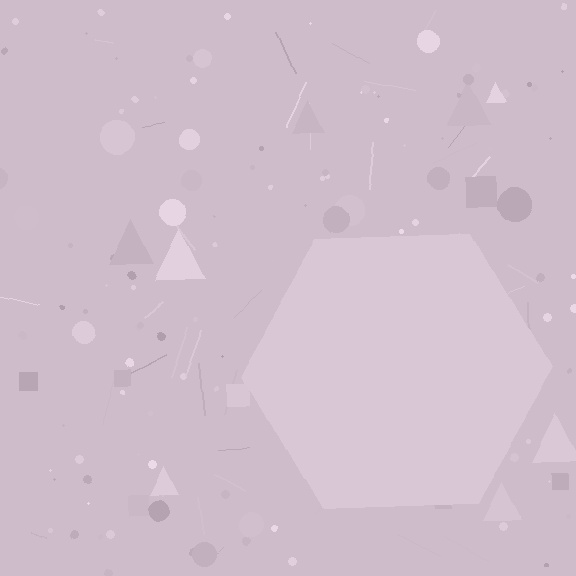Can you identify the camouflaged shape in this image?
The camouflaged shape is a hexagon.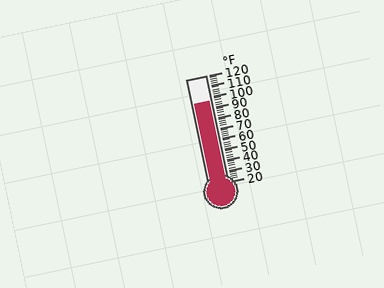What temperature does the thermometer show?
The thermometer shows approximately 96°F.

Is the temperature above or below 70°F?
The temperature is above 70°F.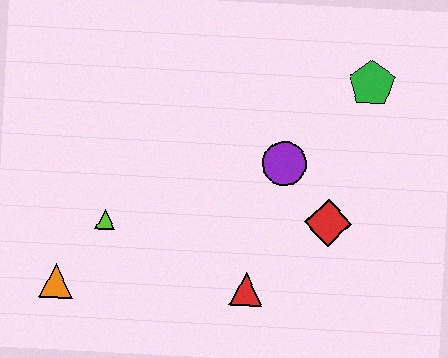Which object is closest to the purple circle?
The red diamond is closest to the purple circle.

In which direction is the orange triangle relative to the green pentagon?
The orange triangle is to the left of the green pentagon.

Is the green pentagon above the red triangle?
Yes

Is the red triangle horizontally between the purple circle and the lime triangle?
Yes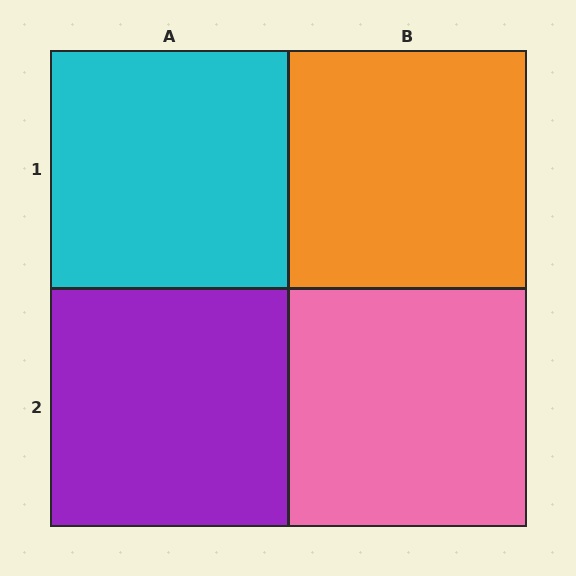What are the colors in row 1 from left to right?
Cyan, orange.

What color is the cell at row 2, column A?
Purple.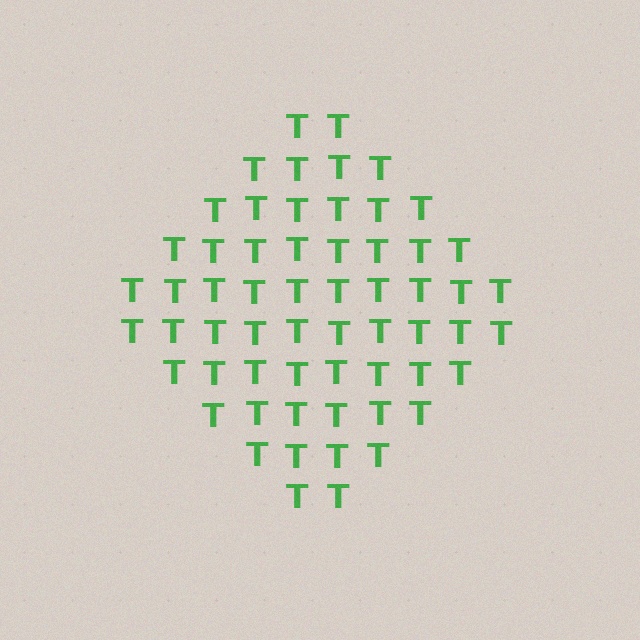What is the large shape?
The large shape is a diamond.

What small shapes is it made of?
It is made of small letter T's.